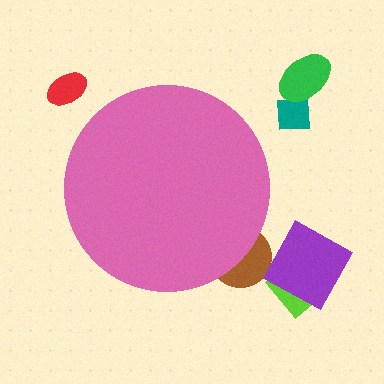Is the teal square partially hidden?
No, the teal square is fully visible.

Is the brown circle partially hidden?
Yes, the brown circle is partially hidden behind the pink circle.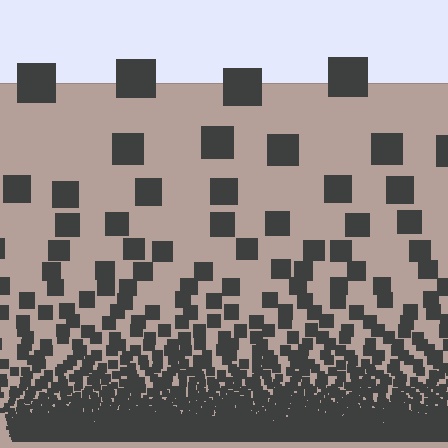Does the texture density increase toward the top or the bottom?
Density increases toward the bottom.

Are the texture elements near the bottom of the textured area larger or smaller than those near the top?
Smaller. The gradient is inverted — elements near the bottom are smaller and denser.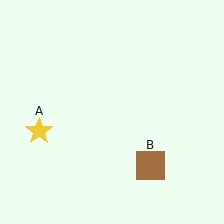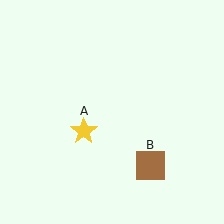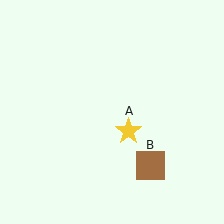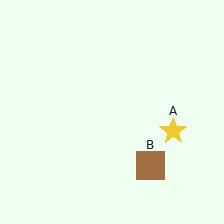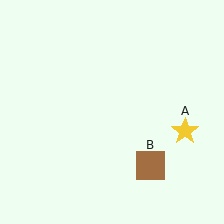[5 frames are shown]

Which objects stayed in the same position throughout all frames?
Brown square (object B) remained stationary.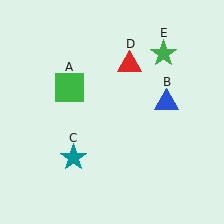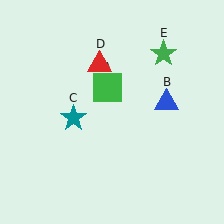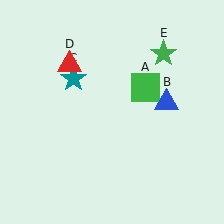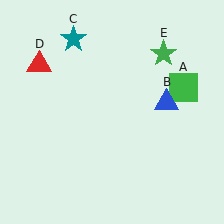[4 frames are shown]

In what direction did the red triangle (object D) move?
The red triangle (object D) moved left.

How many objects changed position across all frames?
3 objects changed position: green square (object A), teal star (object C), red triangle (object D).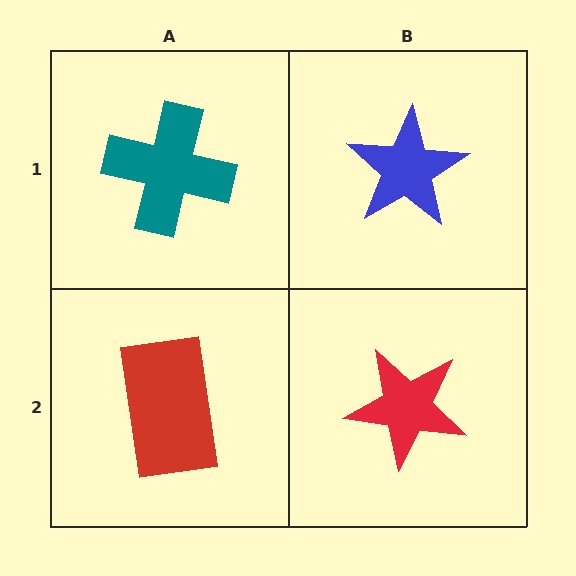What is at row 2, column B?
A red star.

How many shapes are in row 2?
2 shapes.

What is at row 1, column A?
A teal cross.